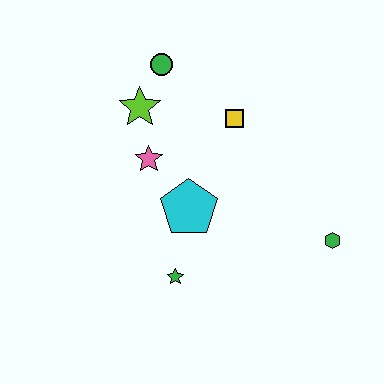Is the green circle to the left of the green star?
Yes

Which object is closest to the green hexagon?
The cyan pentagon is closest to the green hexagon.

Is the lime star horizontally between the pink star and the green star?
No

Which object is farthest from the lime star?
The green hexagon is farthest from the lime star.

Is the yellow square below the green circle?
Yes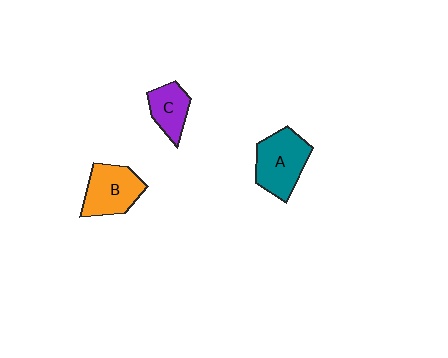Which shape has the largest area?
Shape A (teal).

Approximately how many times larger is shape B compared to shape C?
Approximately 1.4 times.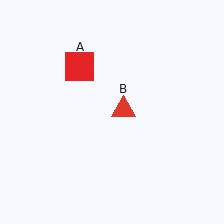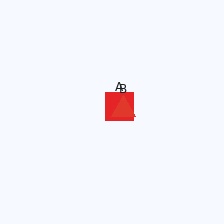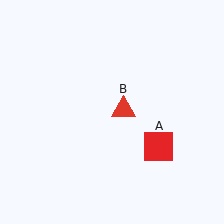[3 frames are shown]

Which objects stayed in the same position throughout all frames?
Red triangle (object B) remained stationary.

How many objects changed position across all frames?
1 object changed position: red square (object A).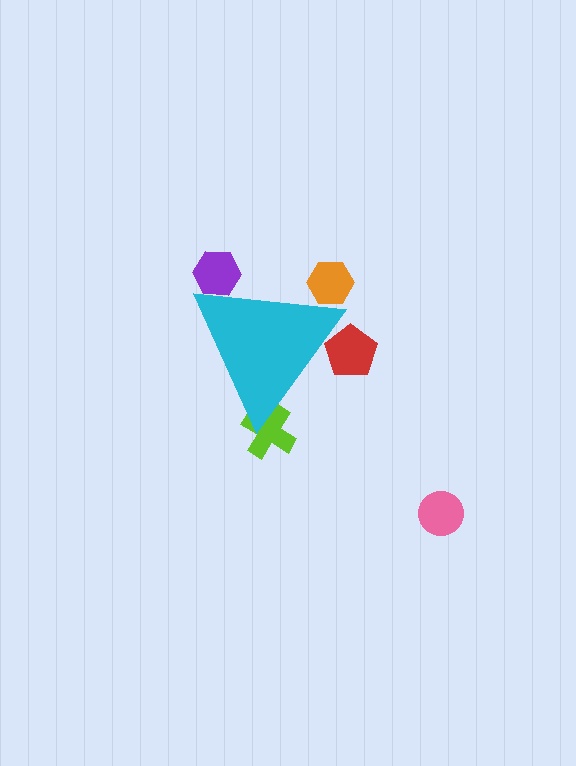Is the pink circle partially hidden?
No, the pink circle is fully visible.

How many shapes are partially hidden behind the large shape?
4 shapes are partially hidden.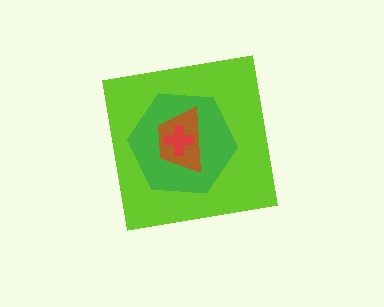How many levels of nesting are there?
4.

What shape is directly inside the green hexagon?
The brown trapezoid.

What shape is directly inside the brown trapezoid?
The red cross.